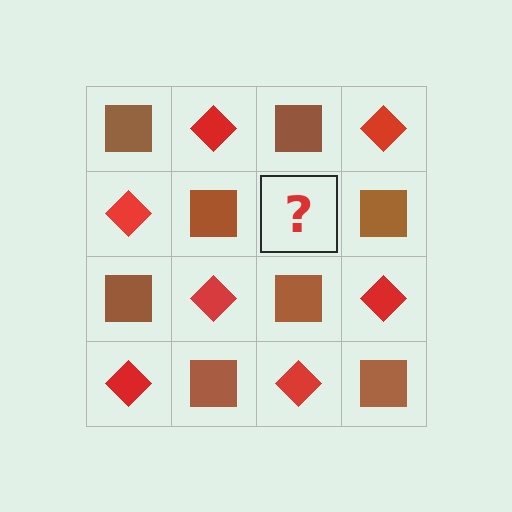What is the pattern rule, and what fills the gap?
The rule is that it alternates brown square and red diamond in a checkerboard pattern. The gap should be filled with a red diamond.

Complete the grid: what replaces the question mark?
The question mark should be replaced with a red diamond.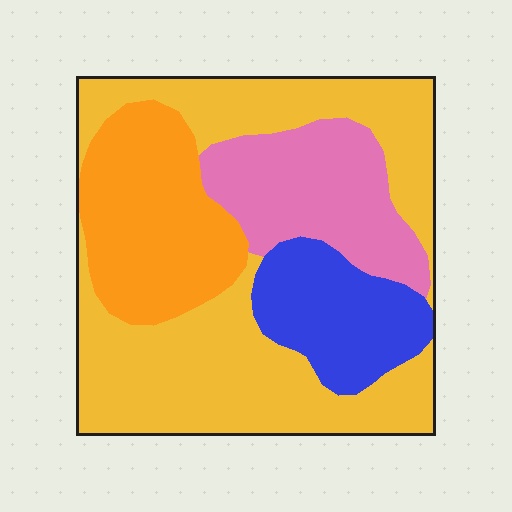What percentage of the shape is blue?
Blue takes up about one eighth (1/8) of the shape.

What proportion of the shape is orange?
Orange takes up less than a quarter of the shape.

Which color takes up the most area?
Yellow, at roughly 45%.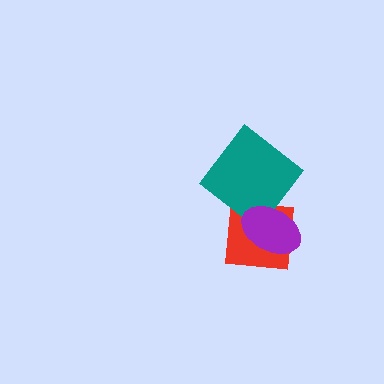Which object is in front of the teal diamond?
The purple ellipse is in front of the teal diamond.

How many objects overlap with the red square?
2 objects overlap with the red square.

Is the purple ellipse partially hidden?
No, no other shape covers it.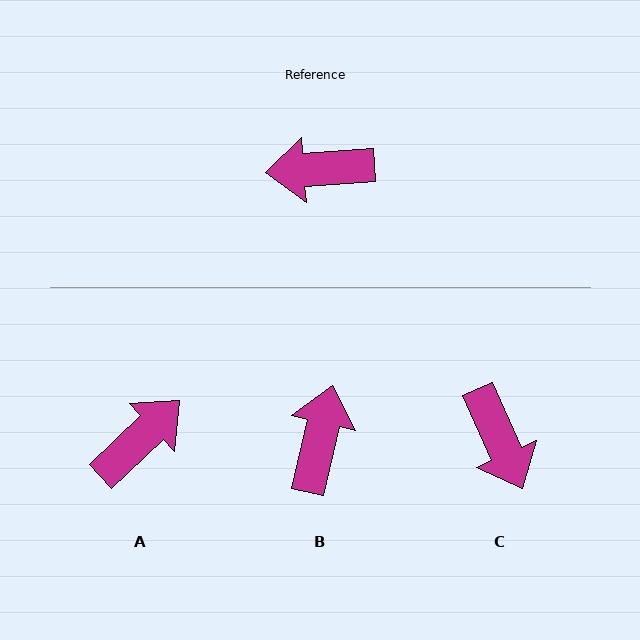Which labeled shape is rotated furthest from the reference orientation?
A, about 141 degrees away.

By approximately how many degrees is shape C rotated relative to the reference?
Approximately 110 degrees counter-clockwise.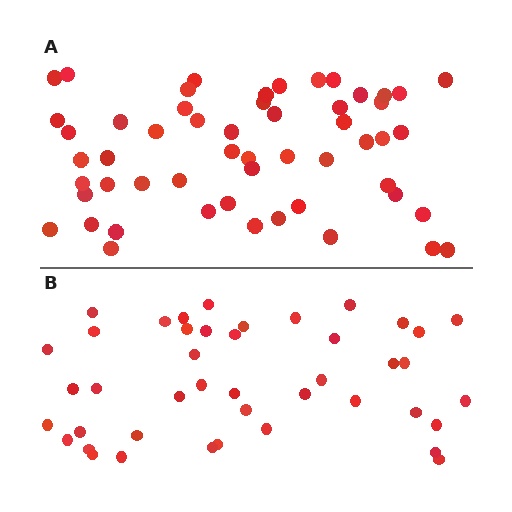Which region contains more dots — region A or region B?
Region A (the top region) has more dots.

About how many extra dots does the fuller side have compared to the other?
Region A has roughly 12 or so more dots than region B.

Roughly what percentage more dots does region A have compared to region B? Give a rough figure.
About 25% more.